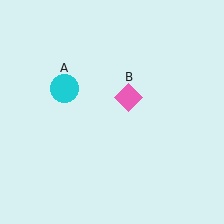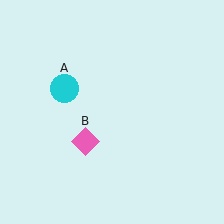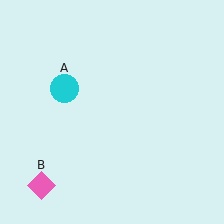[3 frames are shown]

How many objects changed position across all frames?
1 object changed position: pink diamond (object B).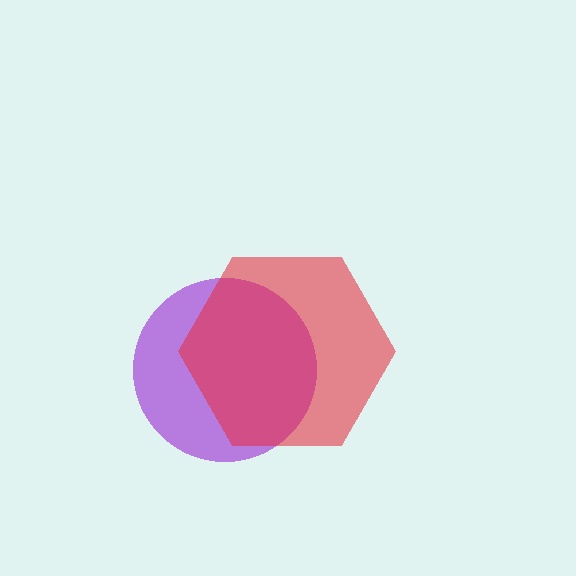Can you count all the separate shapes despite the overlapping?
Yes, there are 2 separate shapes.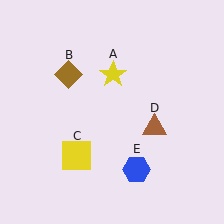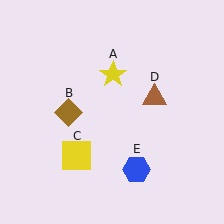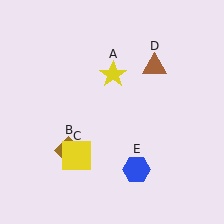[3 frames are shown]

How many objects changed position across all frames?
2 objects changed position: brown diamond (object B), brown triangle (object D).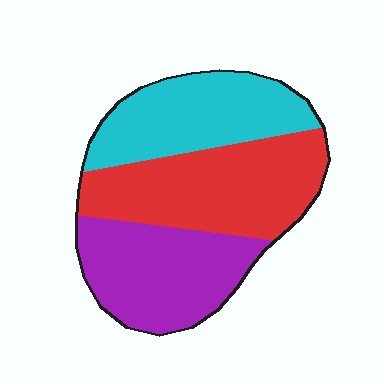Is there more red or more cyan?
Red.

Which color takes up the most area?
Red, at roughly 40%.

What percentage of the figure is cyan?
Cyan takes up about one third (1/3) of the figure.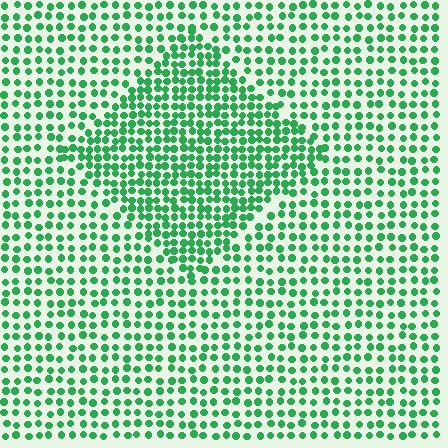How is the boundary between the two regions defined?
The boundary is defined by a change in element density (approximately 1.7x ratio). All elements are the same color, size, and shape.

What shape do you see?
I see a diamond.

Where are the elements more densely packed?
The elements are more densely packed inside the diamond boundary.